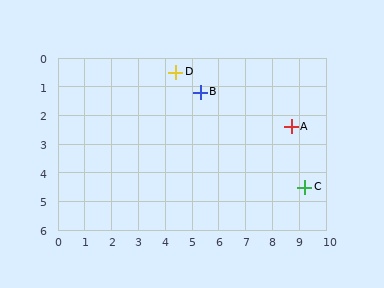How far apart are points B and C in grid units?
Points B and C are about 5.1 grid units apart.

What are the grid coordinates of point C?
Point C is at approximately (9.2, 4.5).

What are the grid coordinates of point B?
Point B is at approximately (5.3, 1.2).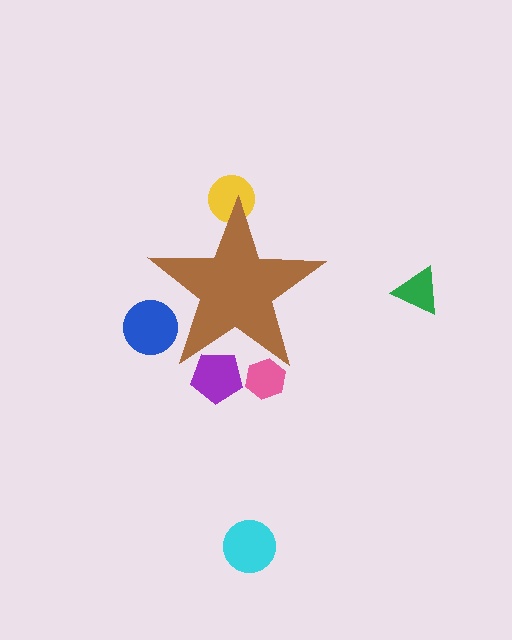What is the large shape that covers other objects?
A brown star.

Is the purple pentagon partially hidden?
Yes, the purple pentagon is partially hidden behind the brown star.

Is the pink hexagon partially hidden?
Yes, the pink hexagon is partially hidden behind the brown star.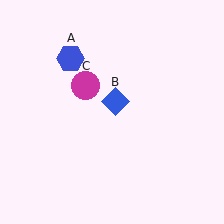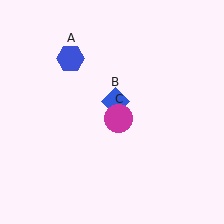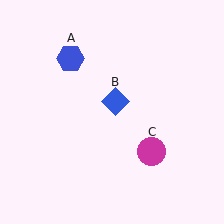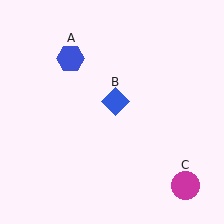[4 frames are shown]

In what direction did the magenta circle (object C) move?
The magenta circle (object C) moved down and to the right.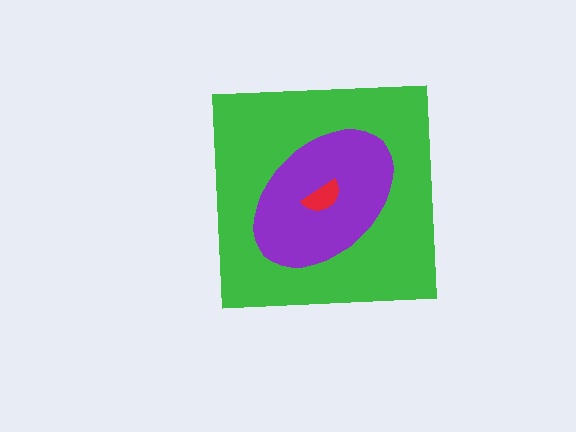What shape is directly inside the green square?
The purple ellipse.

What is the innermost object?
The red semicircle.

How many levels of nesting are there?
3.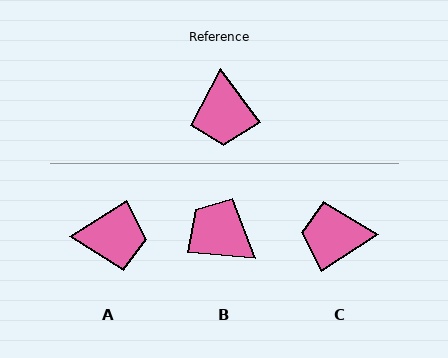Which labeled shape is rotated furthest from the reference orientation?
B, about 132 degrees away.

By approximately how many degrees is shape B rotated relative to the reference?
Approximately 132 degrees clockwise.